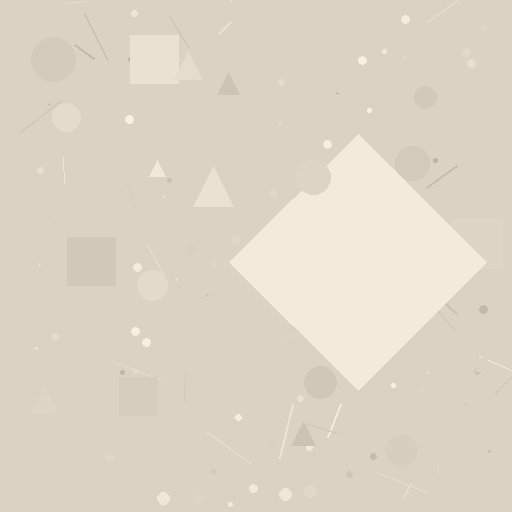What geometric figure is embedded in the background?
A diamond is embedded in the background.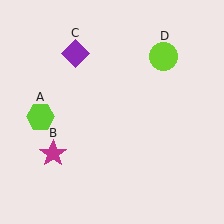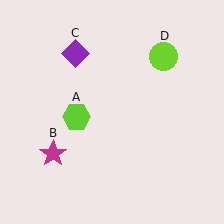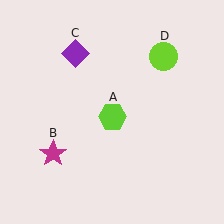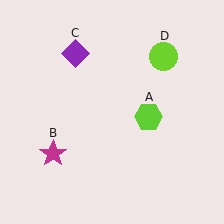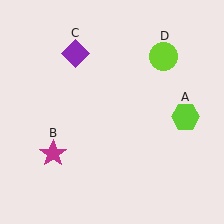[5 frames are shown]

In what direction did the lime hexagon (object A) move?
The lime hexagon (object A) moved right.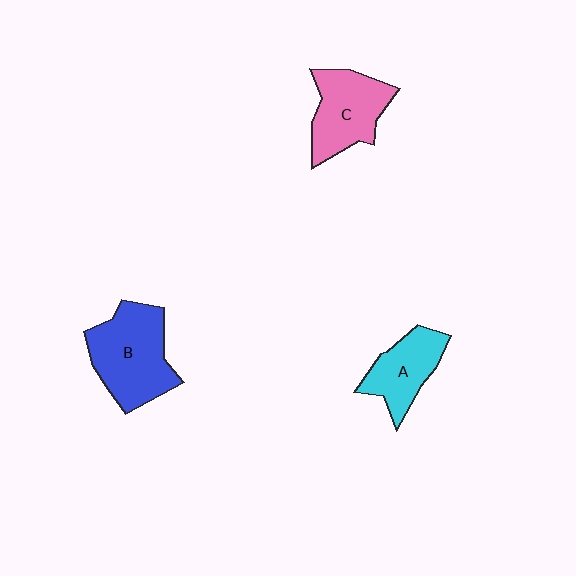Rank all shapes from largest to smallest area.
From largest to smallest: B (blue), C (pink), A (cyan).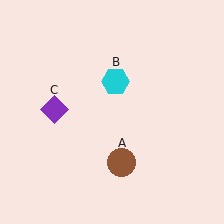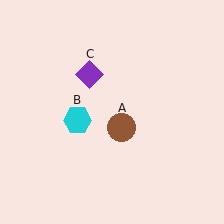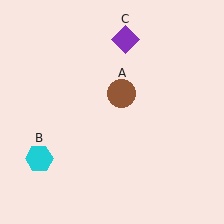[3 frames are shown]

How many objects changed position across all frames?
3 objects changed position: brown circle (object A), cyan hexagon (object B), purple diamond (object C).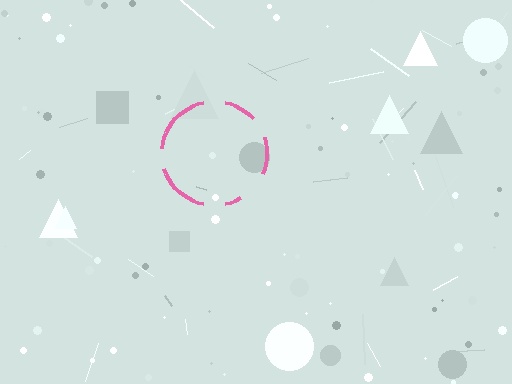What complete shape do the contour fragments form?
The contour fragments form a circle.